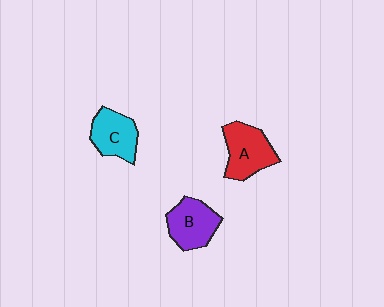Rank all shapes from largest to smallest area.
From largest to smallest: A (red), B (purple), C (cyan).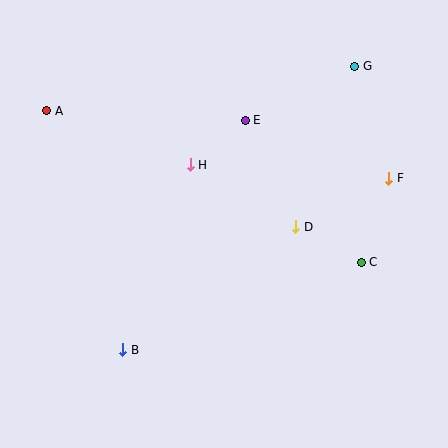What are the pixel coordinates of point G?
Point G is at (355, 66).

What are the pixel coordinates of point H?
Point H is at (190, 165).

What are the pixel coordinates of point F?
Point F is at (389, 178).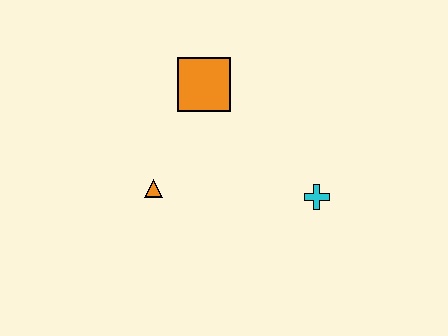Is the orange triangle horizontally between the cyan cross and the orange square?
No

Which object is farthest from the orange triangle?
The cyan cross is farthest from the orange triangle.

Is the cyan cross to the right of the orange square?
Yes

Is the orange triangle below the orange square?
Yes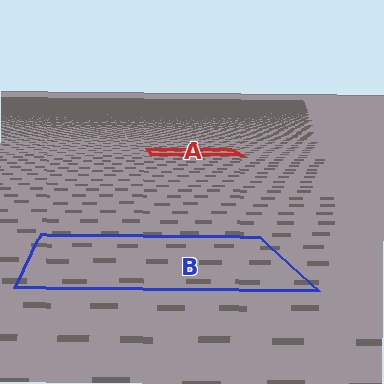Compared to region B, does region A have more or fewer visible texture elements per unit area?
Region A has more texture elements per unit area — they are packed more densely because it is farther away.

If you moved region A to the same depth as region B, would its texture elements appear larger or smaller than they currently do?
They would appear larger. At a closer depth, the same texture elements are projected at a bigger on-screen size.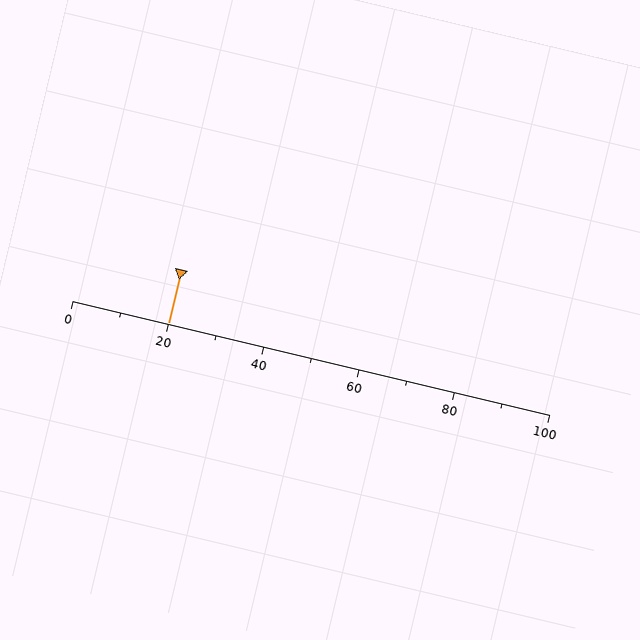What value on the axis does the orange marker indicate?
The marker indicates approximately 20.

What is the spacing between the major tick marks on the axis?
The major ticks are spaced 20 apart.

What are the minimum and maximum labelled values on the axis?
The axis runs from 0 to 100.